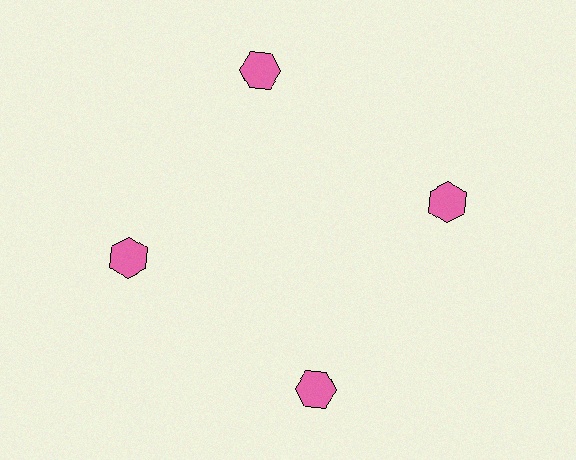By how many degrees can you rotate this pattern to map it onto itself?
The pattern maps onto itself every 90 degrees of rotation.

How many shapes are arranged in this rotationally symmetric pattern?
There are 4 shapes, arranged in 4 groups of 1.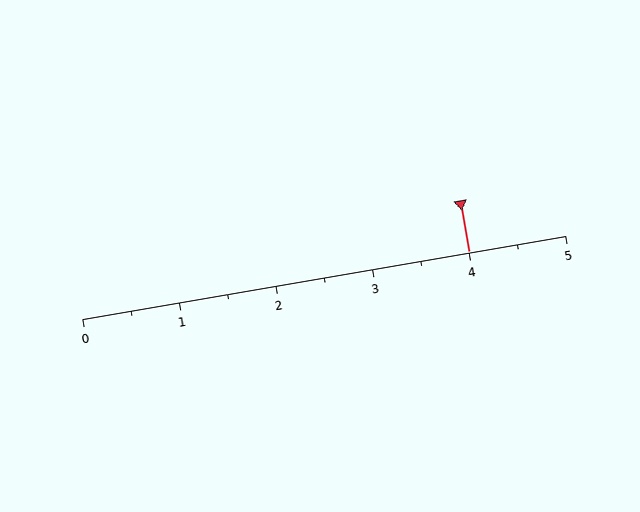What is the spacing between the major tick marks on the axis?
The major ticks are spaced 1 apart.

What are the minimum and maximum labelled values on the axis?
The axis runs from 0 to 5.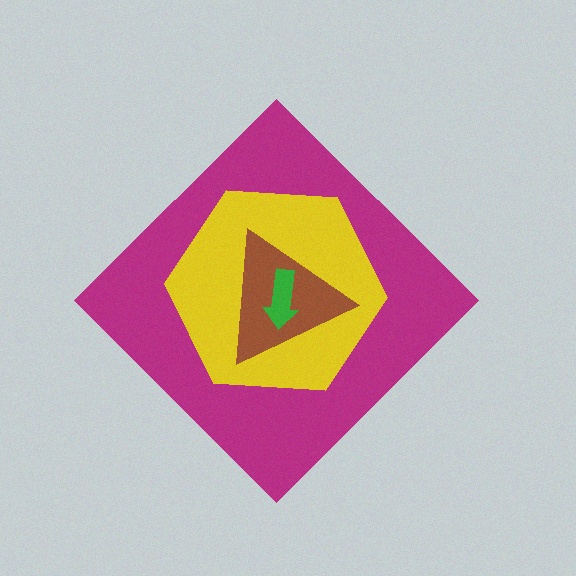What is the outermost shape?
The magenta diamond.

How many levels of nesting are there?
4.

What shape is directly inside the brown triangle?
The green arrow.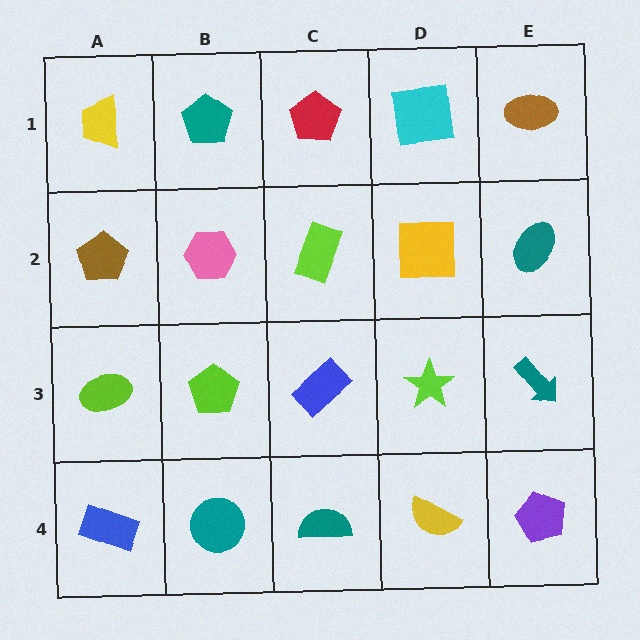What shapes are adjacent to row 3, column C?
A lime rectangle (row 2, column C), a teal semicircle (row 4, column C), a lime pentagon (row 3, column B), a lime star (row 3, column D).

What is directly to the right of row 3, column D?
A teal arrow.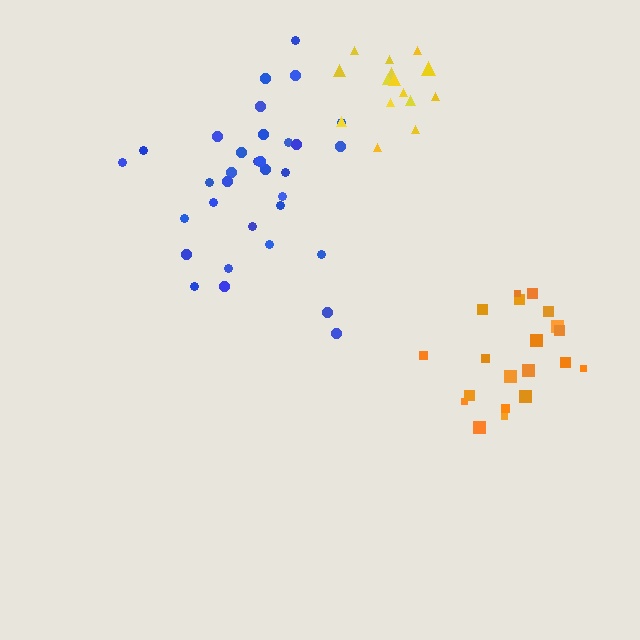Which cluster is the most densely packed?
Yellow.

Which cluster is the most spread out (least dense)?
Blue.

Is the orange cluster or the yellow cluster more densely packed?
Yellow.